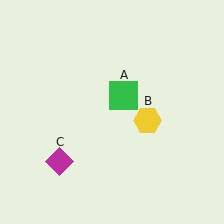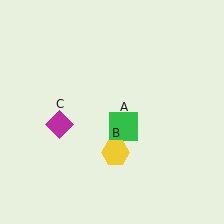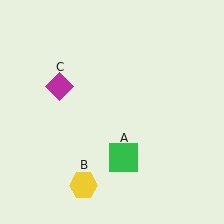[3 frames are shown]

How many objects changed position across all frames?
3 objects changed position: green square (object A), yellow hexagon (object B), magenta diamond (object C).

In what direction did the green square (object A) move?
The green square (object A) moved down.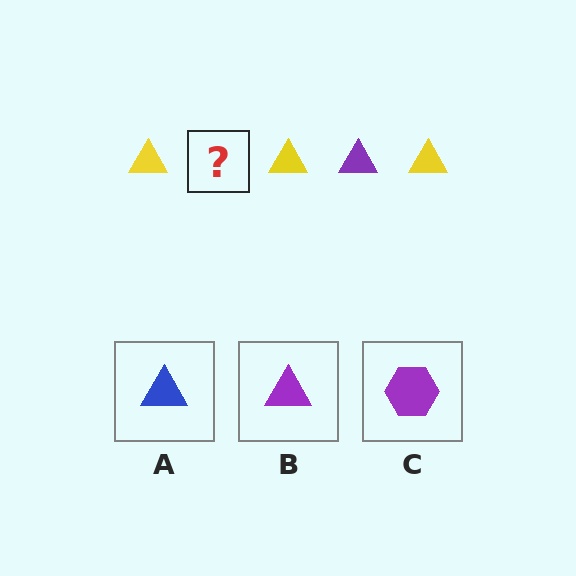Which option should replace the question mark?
Option B.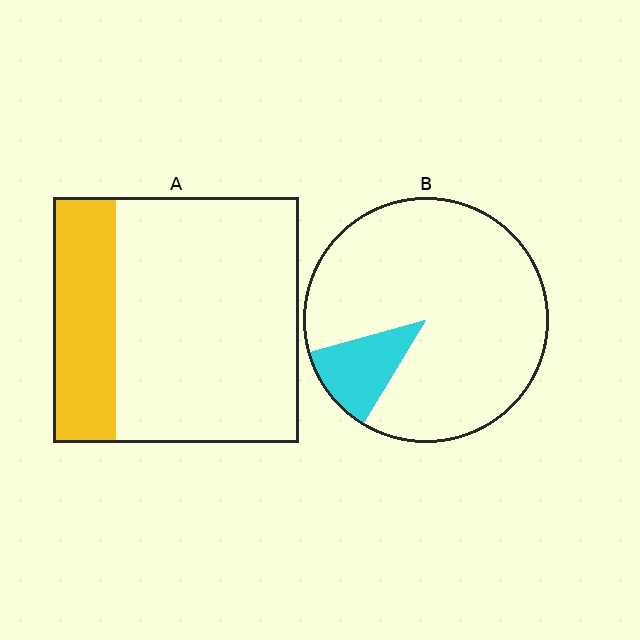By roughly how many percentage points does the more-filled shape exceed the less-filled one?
By roughly 15 percentage points (A over B).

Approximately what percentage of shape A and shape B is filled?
A is approximately 25% and B is approximately 10%.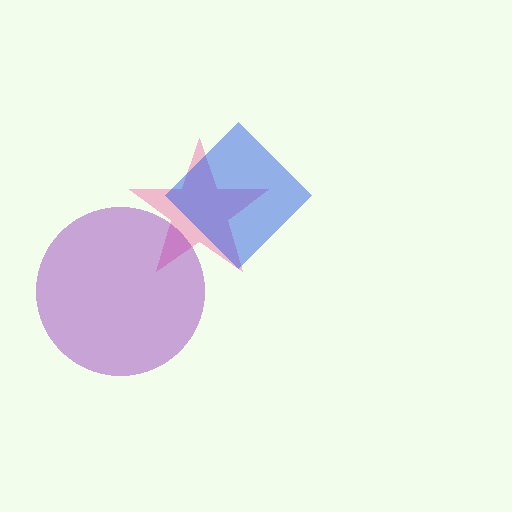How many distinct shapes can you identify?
There are 3 distinct shapes: a pink star, a blue diamond, a purple circle.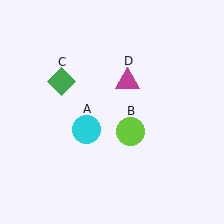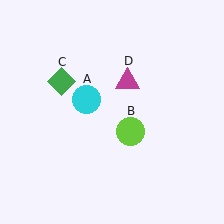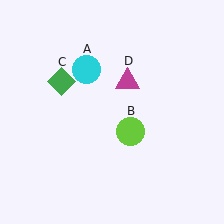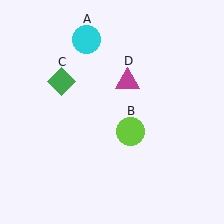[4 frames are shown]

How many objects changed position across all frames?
1 object changed position: cyan circle (object A).